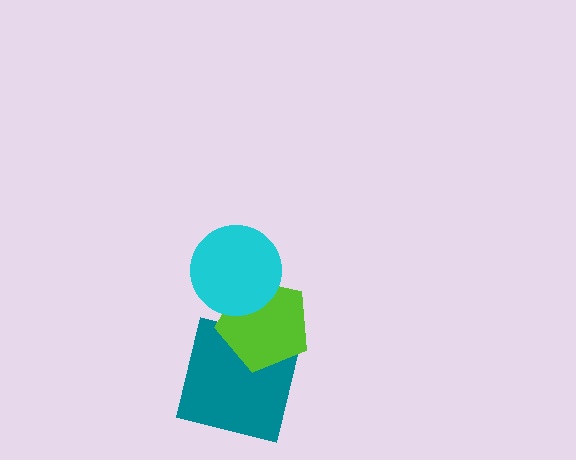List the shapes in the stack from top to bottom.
From top to bottom: the cyan circle, the lime pentagon, the teal square.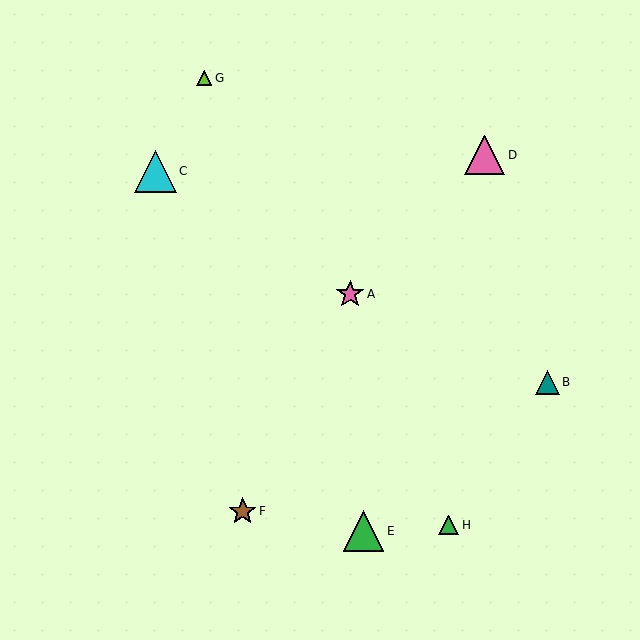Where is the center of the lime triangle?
The center of the lime triangle is at (204, 78).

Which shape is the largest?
The cyan triangle (labeled C) is the largest.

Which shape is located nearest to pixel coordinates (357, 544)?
The green triangle (labeled E) at (363, 531) is nearest to that location.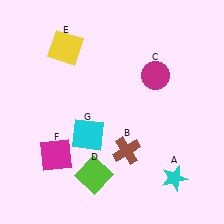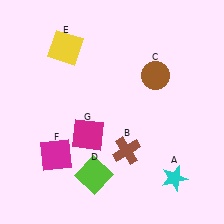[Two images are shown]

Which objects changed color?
C changed from magenta to brown. G changed from cyan to magenta.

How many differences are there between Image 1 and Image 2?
There are 2 differences between the two images.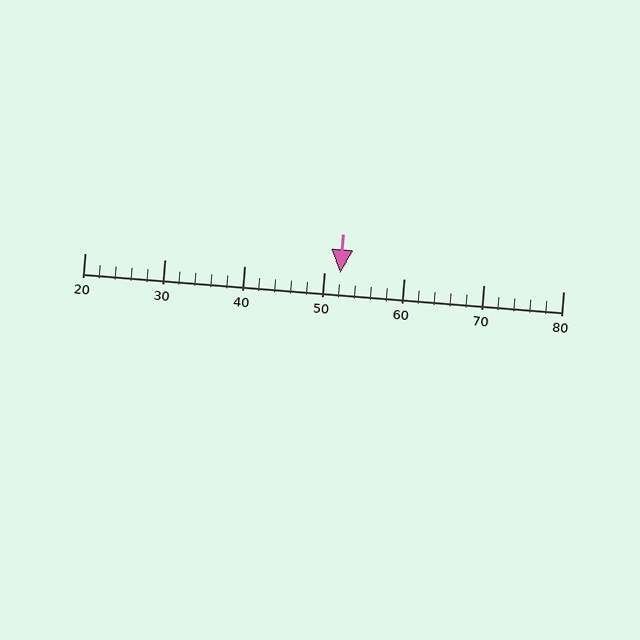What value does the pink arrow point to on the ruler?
The pink arrow points to approximately 52.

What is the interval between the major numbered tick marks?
The major tick marks are spaced 10 units apart.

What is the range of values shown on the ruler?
The ruler shows values from 20 to 80.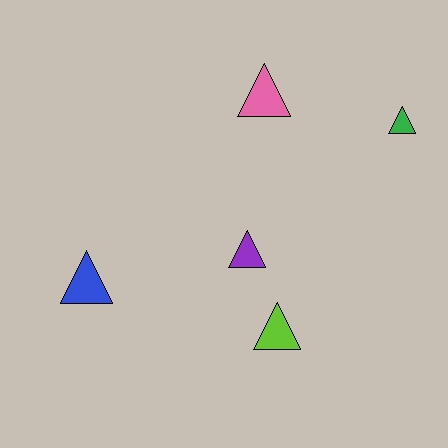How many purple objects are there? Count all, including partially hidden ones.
There is 1 purple object.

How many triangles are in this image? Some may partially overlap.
There are 5 triangles.